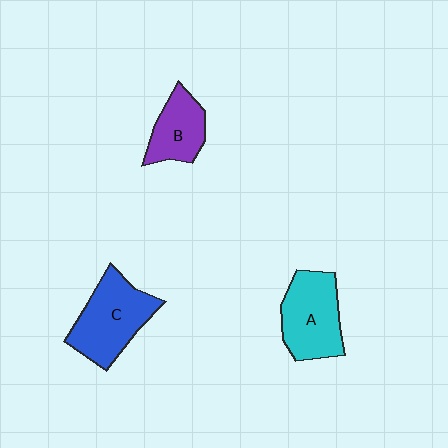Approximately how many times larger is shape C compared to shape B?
Approximately 1.5 times.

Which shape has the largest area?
Shape C (blue).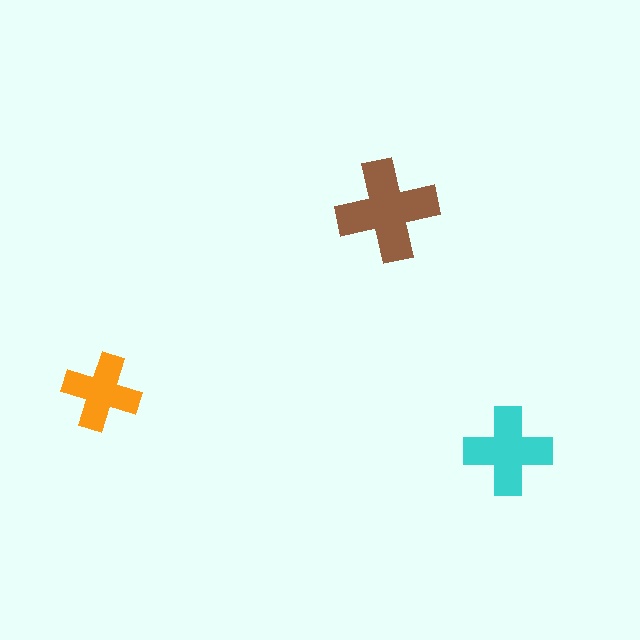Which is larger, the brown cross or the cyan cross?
The brown one.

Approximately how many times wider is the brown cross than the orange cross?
About 1.5 times wider.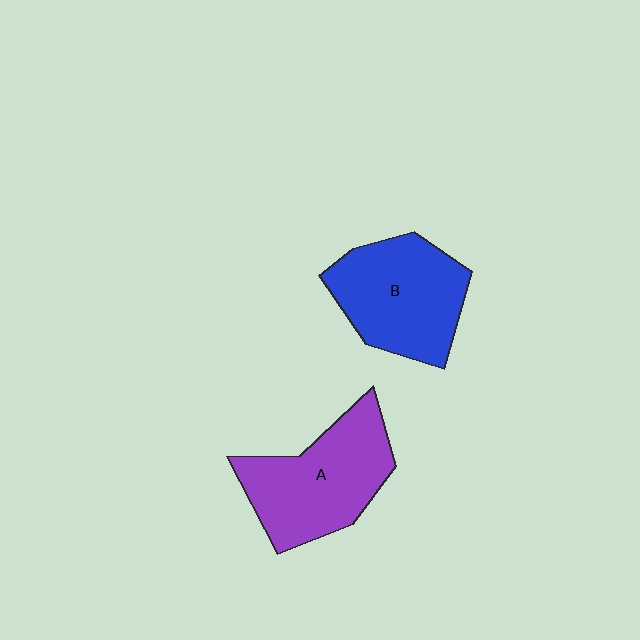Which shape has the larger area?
Shape A (purple).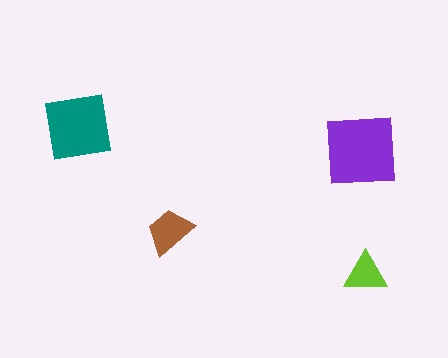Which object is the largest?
The purple square.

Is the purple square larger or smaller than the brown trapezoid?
Larger.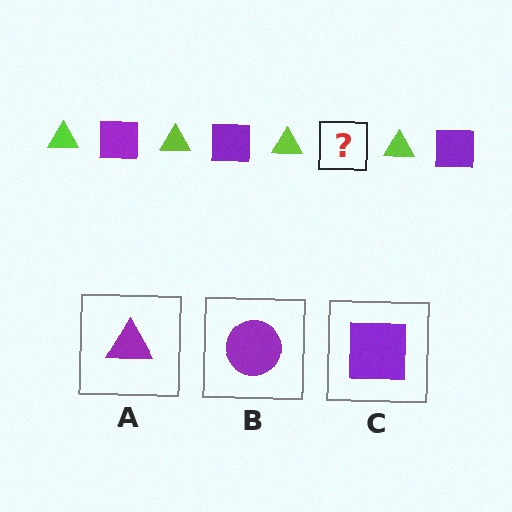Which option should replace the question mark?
Option C.